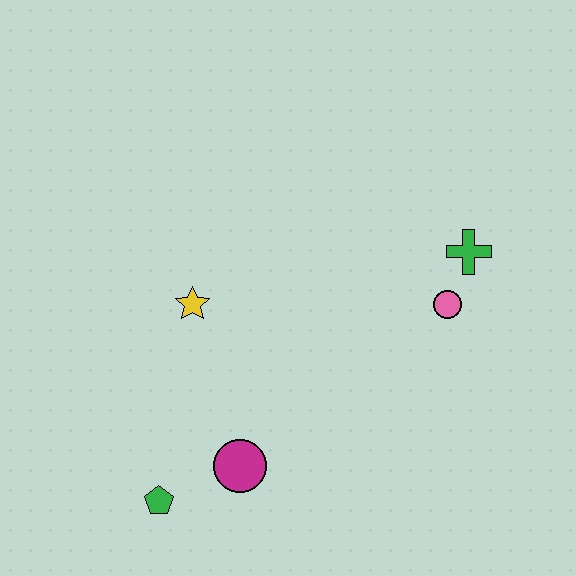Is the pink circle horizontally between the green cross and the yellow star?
Yes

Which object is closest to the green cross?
The pink circle is closest to the green cross.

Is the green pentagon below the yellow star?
Yes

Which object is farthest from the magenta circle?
The green cross is farthest from the magenta circle.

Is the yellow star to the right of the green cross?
No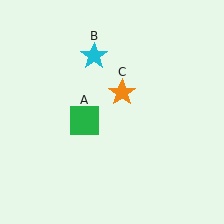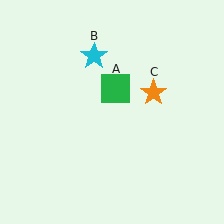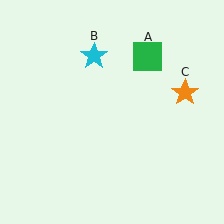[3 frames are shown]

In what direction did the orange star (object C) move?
The orange star (object C) moved right.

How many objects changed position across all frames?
2 objects changed position: green square (object A), orange star (object C).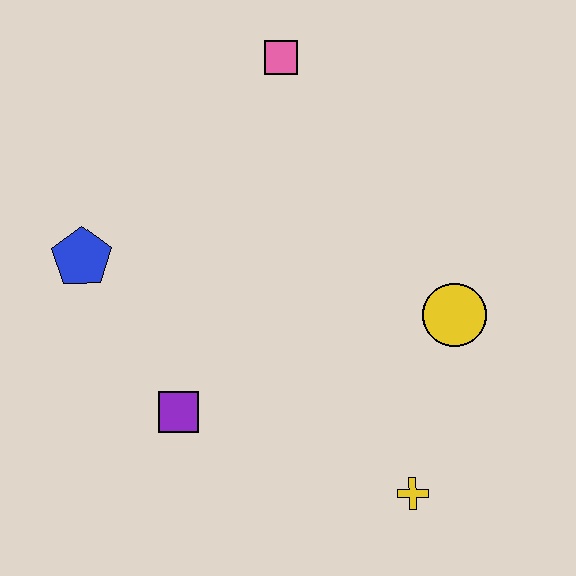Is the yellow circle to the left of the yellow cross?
No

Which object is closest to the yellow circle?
The yellow cross is closest to the yellow circle.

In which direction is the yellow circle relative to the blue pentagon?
The yellow circle is to the right of the blue pentagon.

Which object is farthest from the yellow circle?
The blue pentagon is farthest from the yellow circle.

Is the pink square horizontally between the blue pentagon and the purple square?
No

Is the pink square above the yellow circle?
Yes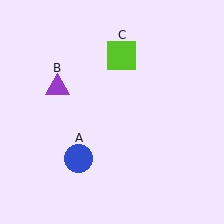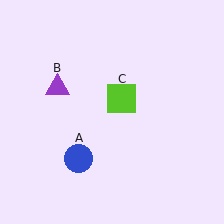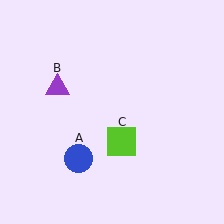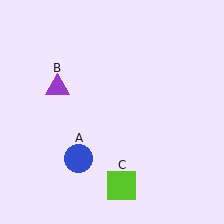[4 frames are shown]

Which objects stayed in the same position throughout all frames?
Blue circle (object A) and purple triangle (object B) remained stationary.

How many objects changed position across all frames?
1 object changed position: lime square (object C).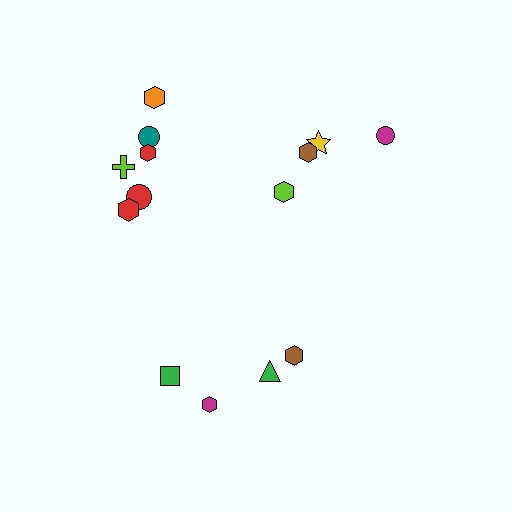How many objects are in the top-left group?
There are 6 objects.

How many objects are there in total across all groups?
There are 14 objects.